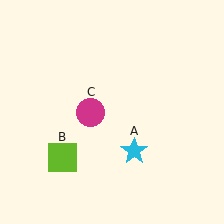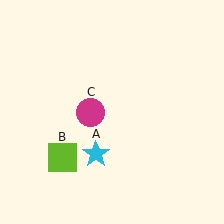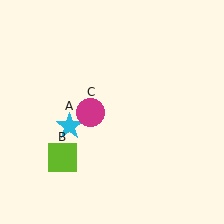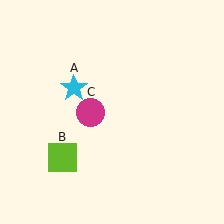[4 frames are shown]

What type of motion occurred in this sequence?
The cyan star (object A) rotated clockwise around the center of the scene.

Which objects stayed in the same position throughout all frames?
Lime square (object B) and magenta circle (object C) remained stationary.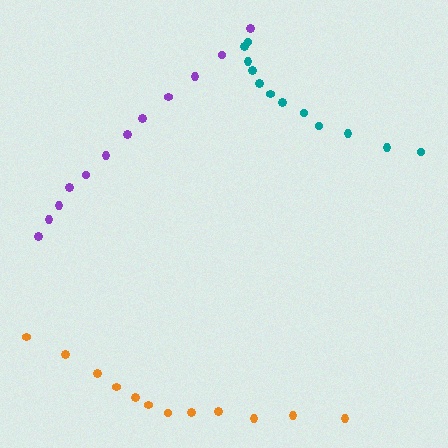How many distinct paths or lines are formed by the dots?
There are 3 distinct paths.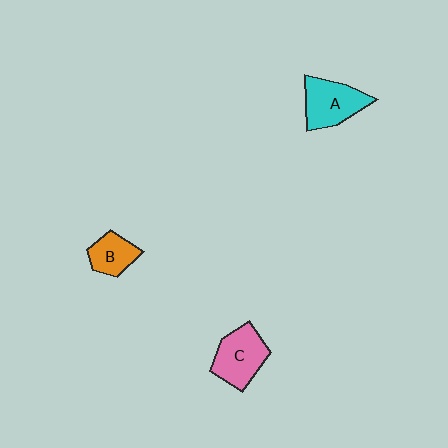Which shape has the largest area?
Shape C (pink).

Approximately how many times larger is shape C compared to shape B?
Approximately 1.6 times.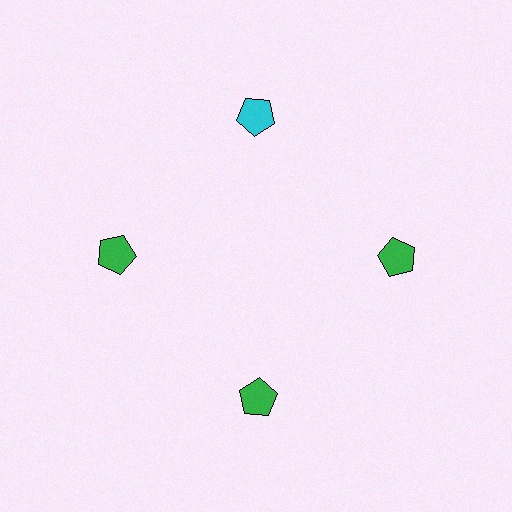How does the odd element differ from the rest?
It has a different color: cyan instead of green.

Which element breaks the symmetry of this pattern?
The cyan pentagon at roughly the 12 o'clock position breaks the symmetry. All other shapes are green pentagons.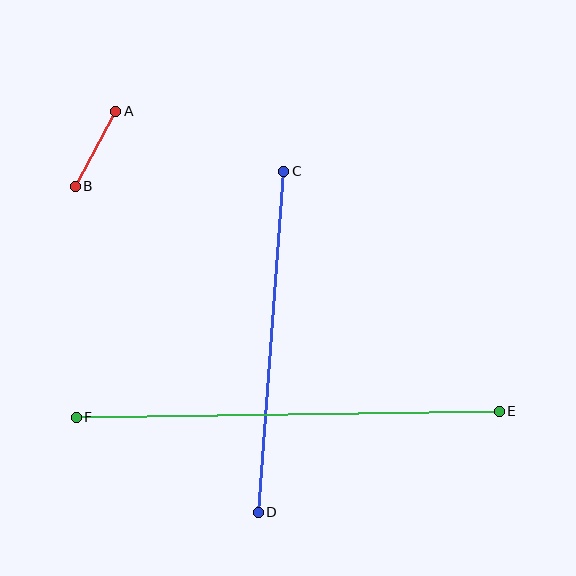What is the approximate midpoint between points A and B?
The midpoint is at approximately (95, 149) pixels.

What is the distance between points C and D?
The distance is approximately 342 pixels.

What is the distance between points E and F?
The distance is approximately 423 pixels.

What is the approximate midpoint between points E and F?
The midpoint is at approximately (288, 414) pixels.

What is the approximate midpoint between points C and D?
The midpoint is at approximately (271, 342) pixels.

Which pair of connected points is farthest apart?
Points E and F are farthest apart.